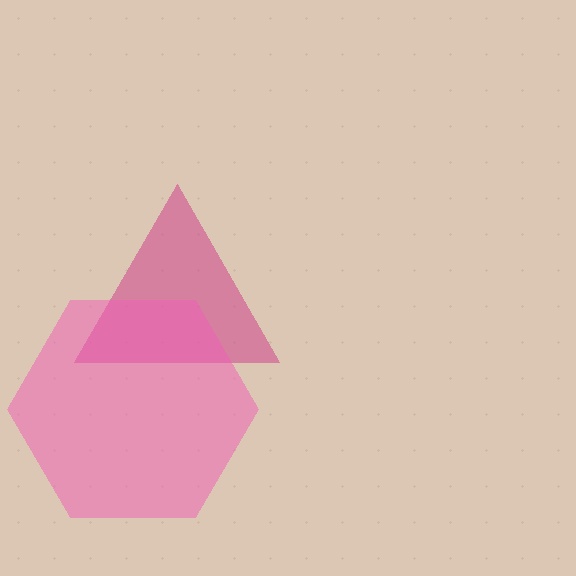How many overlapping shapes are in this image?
There are 2 overlapping shapes in the image.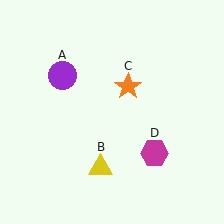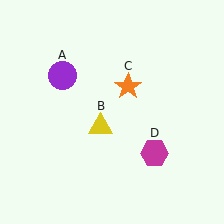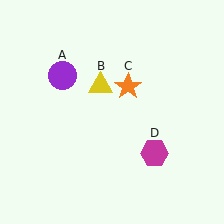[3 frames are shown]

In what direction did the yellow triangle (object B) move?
The yellow triangle (object B) moved up.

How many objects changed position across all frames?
1 object changed position: yellow triangle (object B).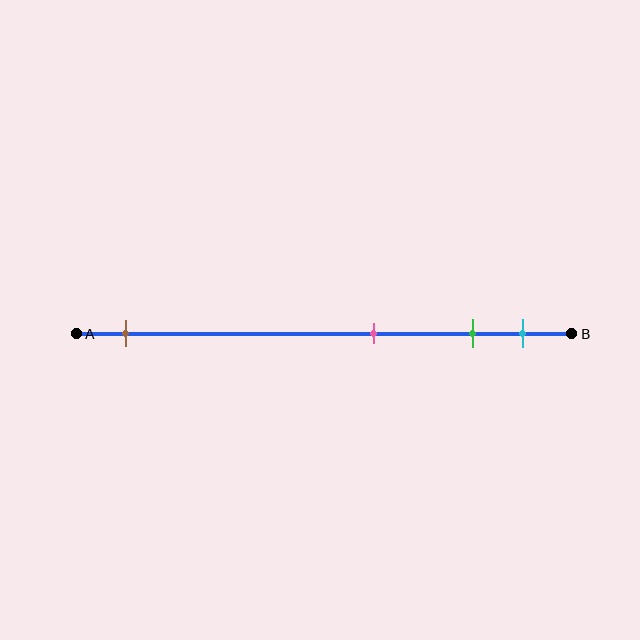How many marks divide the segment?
There are 4 marks dividing the segment.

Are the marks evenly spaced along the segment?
No, the marks are not evenly spaced.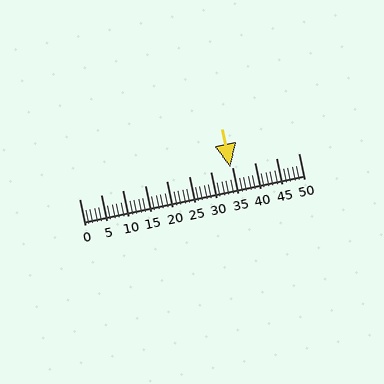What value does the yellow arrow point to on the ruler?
The yellow arrow points to approximately 34.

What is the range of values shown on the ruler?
The ruler shows values from 0 to 50.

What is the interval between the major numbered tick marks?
The major tick marks are spaced 5 units apart.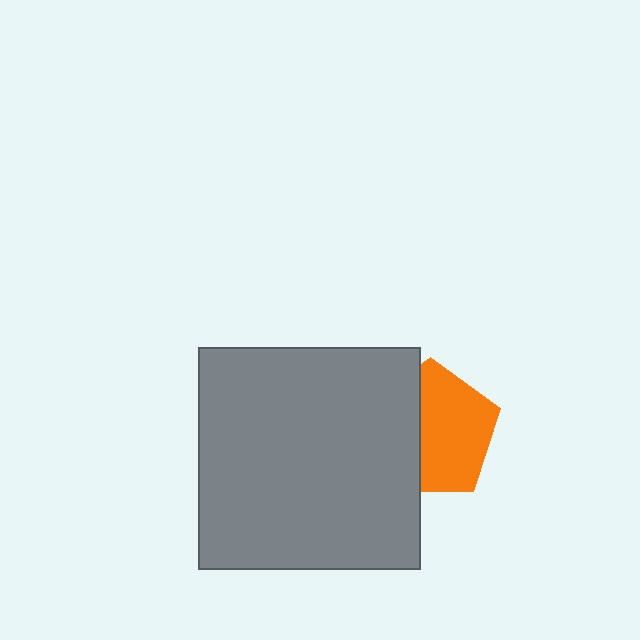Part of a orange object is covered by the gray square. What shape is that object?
It is a pentagon.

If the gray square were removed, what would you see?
You would see the complete orange pentagon.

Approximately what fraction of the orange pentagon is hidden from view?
Roughly 41% of the orange pentagon is hidden behind the gray square.